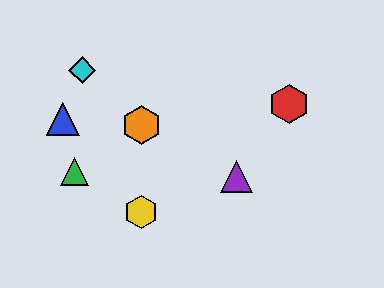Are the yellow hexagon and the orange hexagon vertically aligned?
Yes, both are at x≈141.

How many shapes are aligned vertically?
2 shapes (the yellow hexagon, the orange hexagon) are aligned vertically.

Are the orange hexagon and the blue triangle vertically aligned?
No, the orange hexagon is at x≈141 and the blue triangle is at x≈63.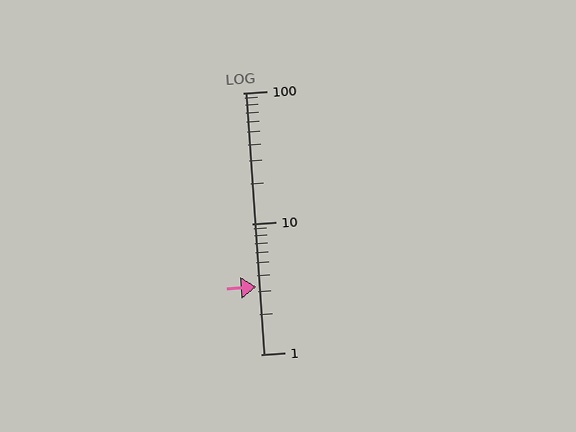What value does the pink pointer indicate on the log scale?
The pointer indicates approximately 3.3.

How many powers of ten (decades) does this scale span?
The scale spans 2 decades, from 1 to 100.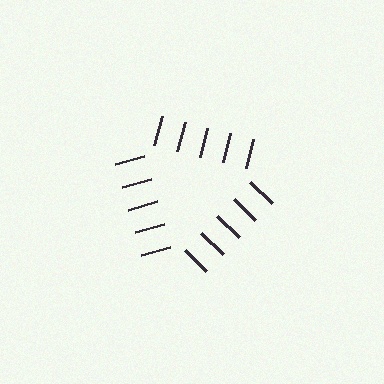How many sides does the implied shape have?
3 sides — the line-ends trace a triangle.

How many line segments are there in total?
15 — 5 along each of the 3 edges.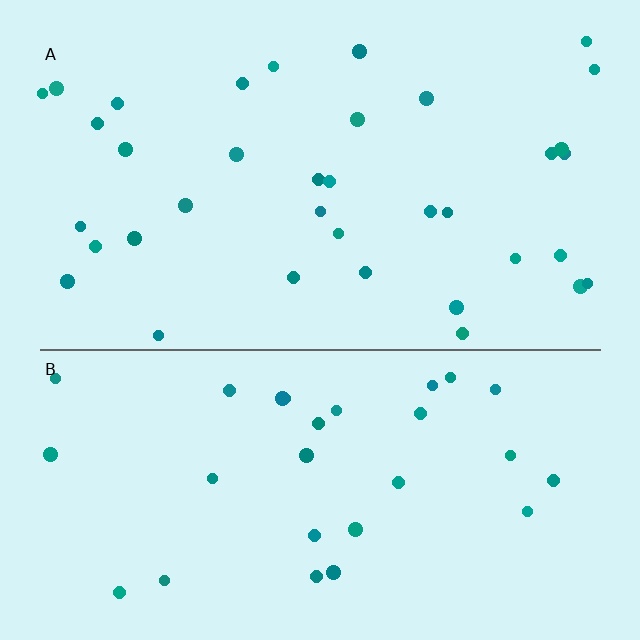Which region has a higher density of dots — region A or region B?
A (the top).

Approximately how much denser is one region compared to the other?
Approximately 1.3× — region A over region B.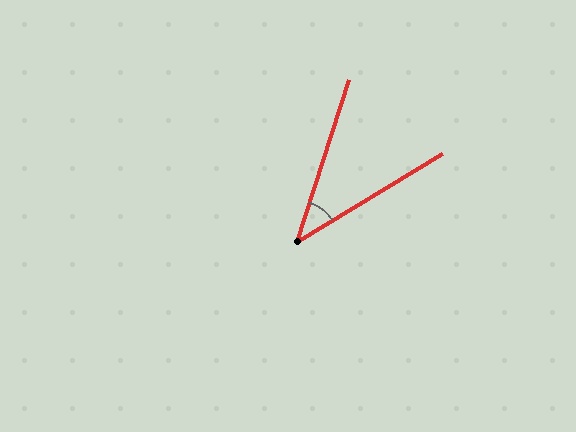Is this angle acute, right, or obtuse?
It is acute.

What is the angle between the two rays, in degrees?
Approximately 41 degrees.